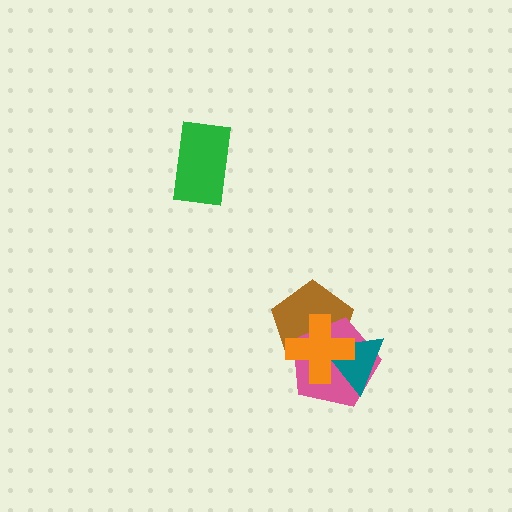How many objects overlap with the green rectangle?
0 objects overlap with the green rectangle.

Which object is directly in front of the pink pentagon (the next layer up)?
The teal triangle is directly in front of the pink pentagon.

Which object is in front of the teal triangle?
The orange cross is in front of the teal triangle.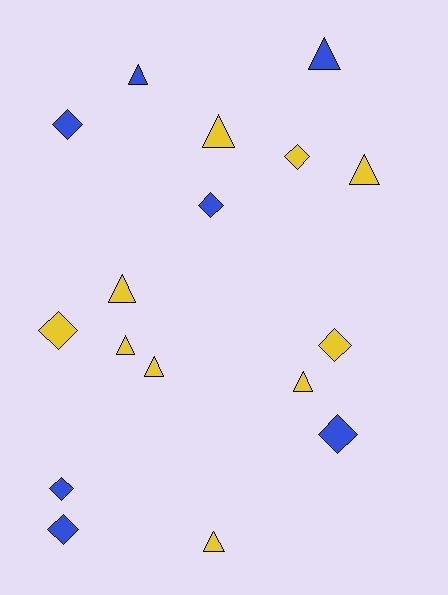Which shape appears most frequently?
Triangle, with 9 objects.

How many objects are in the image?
There are 17 objects.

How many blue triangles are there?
There are 2 blue triangles.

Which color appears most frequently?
Yellow, with 10 objects.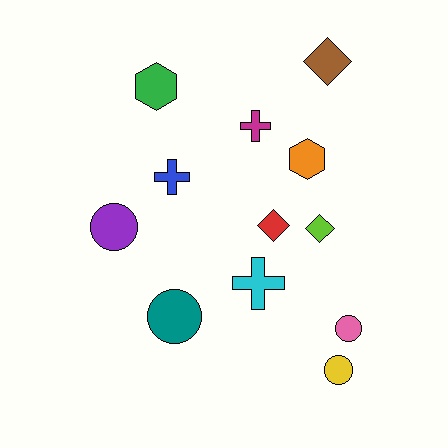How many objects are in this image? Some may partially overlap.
There are 12 objects.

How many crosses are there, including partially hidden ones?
There are 3 crosses.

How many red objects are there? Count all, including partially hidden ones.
There is 1 red object.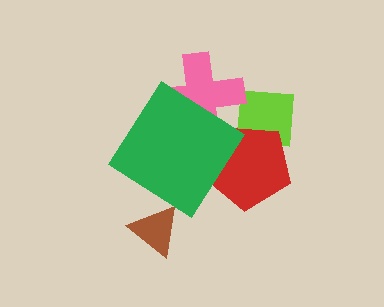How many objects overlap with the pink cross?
2 objects overlap with the pink cross.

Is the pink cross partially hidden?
Yes, it is partially covered by another shape.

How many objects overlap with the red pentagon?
2 objects overlap with the red pentagon.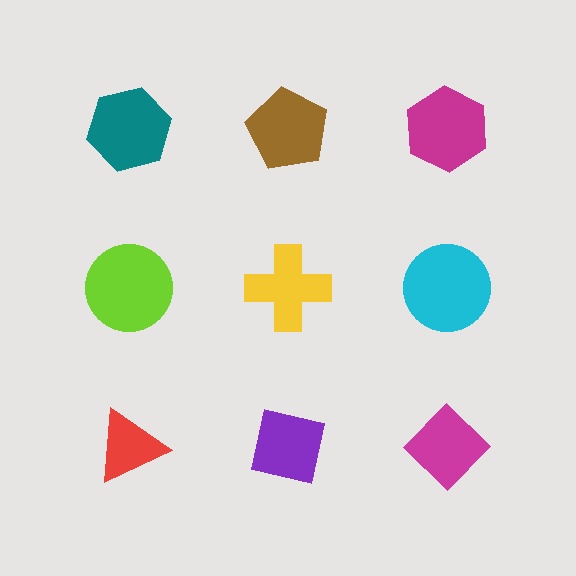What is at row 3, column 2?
A purple square.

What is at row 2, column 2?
A yellow cross.